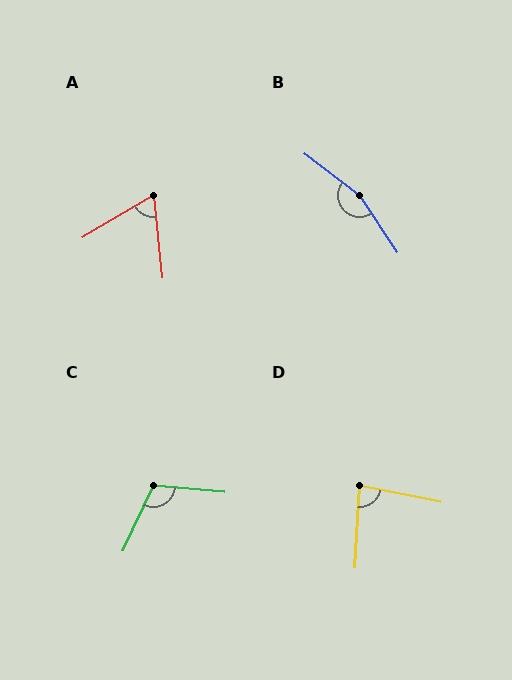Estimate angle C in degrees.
Approximately 110 degrees.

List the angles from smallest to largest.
A (66°), D (82°), C (110°), B (161°).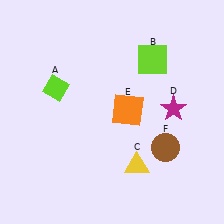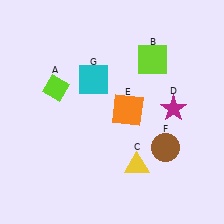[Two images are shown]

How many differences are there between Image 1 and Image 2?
There is 1 difference between the two images.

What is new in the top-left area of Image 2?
A cyan square (G) was added in the top-left area of Image 2.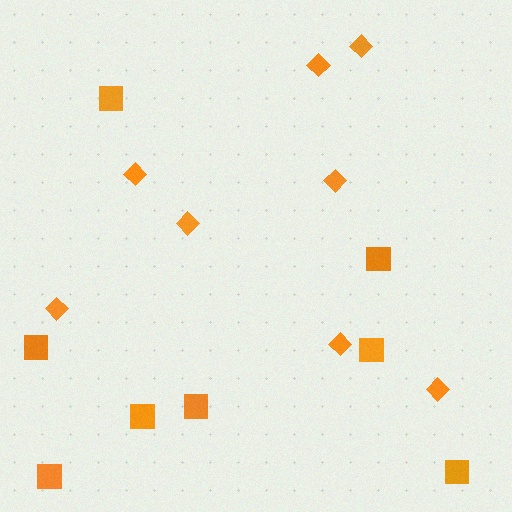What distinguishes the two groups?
There are 2 groups: one group of diamonds (8) and one group of squares (8).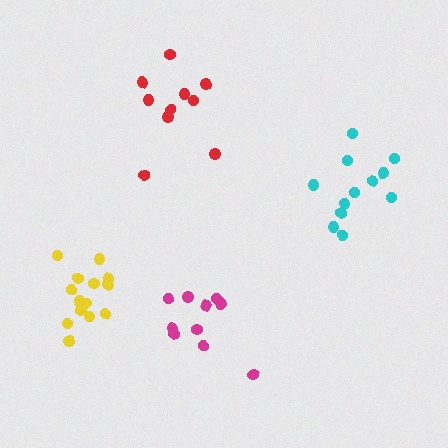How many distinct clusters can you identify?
There are 4 distinct clusters.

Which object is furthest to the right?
The cyan cluster is rightmost.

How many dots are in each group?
Group 1: 11 dots, Group 2: 12 dots, Group 3: 10 dots, Group 4: 15 dots (48 total).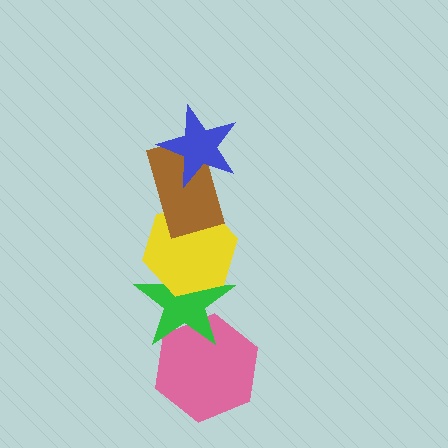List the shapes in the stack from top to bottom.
From top to bottom: the blue star, the brown rectangle, the yellow hexagon, the green star, the pink hexagon.